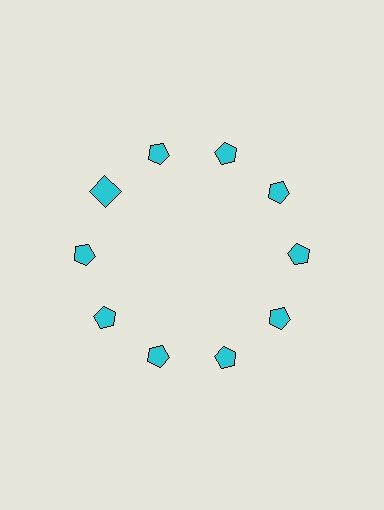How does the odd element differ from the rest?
It has a different shape: square instead of pentagon.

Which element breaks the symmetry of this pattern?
The cyan square at roughly the 10 o'clock position breaks the symmetry. All other shapes are cyan pentagons.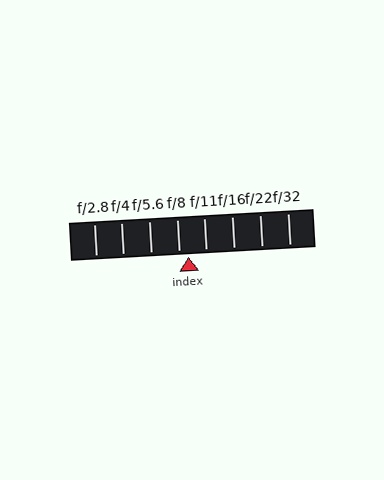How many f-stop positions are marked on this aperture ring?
There are 8 f-stop positions marked.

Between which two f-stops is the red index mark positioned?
The index mark is between f/8 and f/11.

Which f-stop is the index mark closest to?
The index mark is closest to f/8.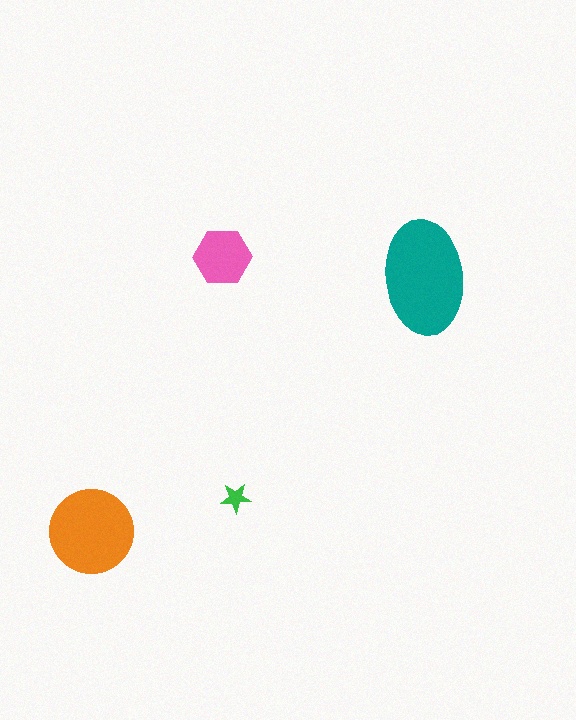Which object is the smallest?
The green star.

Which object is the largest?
The teal ellipse.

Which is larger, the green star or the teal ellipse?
The teal ellipse.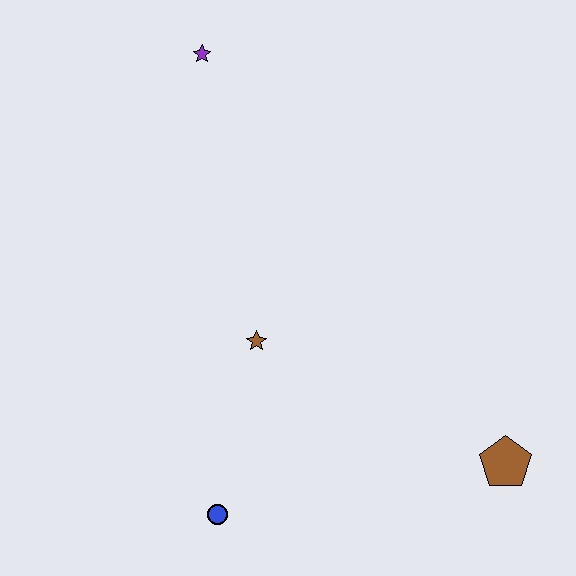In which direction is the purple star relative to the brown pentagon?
The purple star is above the brown pentagon.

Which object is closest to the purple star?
The brown star is closest to the purple star.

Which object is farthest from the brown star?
The purple star is farthest from the brown star.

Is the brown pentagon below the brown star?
Yes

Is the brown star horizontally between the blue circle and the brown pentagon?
Yes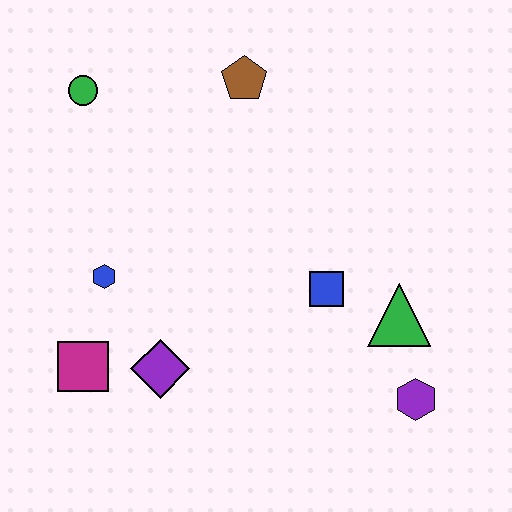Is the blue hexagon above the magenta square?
Yes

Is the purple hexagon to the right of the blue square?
Yes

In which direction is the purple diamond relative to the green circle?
The purple diamond is below the green circle.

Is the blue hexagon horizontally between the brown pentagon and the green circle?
Yes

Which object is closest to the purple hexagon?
The green triangle is closest to the purple hexagon.